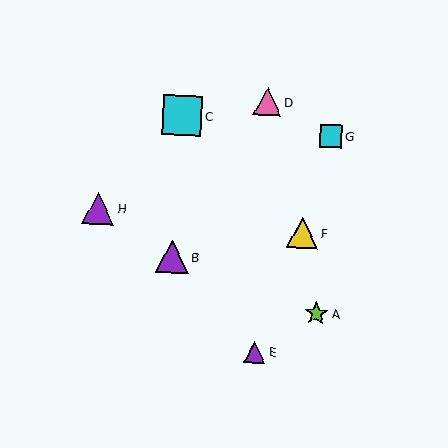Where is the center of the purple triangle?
The center of the purple triangle is at (255, 352).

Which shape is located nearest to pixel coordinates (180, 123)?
The cyan square (labeled C) at (182, 115) is nearest to that location.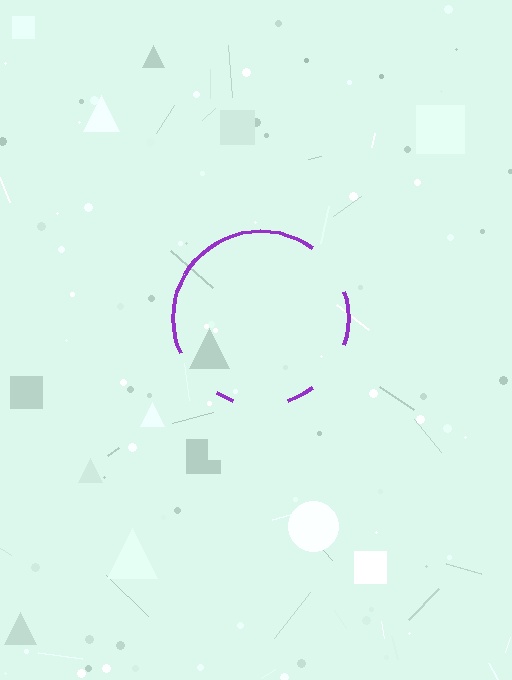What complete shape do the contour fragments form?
The contour fragments form a circle.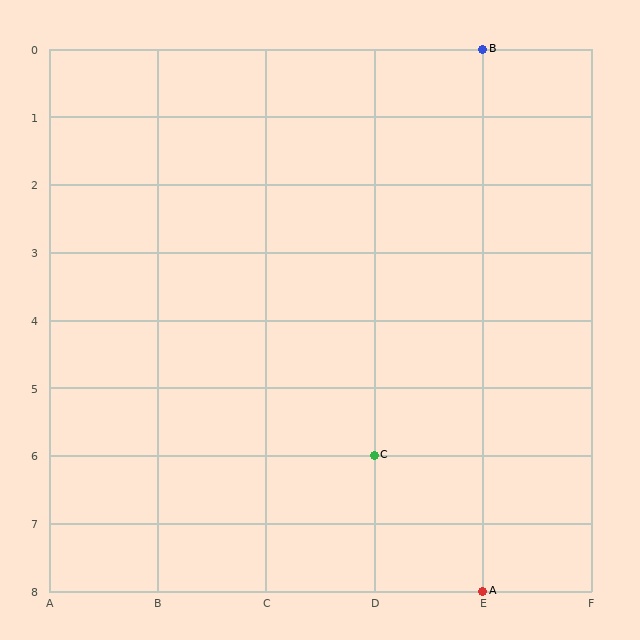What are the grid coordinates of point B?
Point B is at grid coordinates (E, 0).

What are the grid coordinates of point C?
Point C is at grid coordinates (D, 6).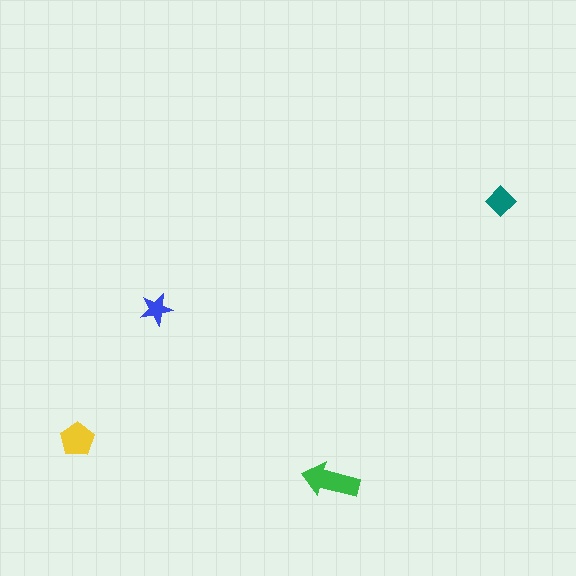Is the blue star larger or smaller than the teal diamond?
Smaller.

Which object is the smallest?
The blue star.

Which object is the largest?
The green arrow.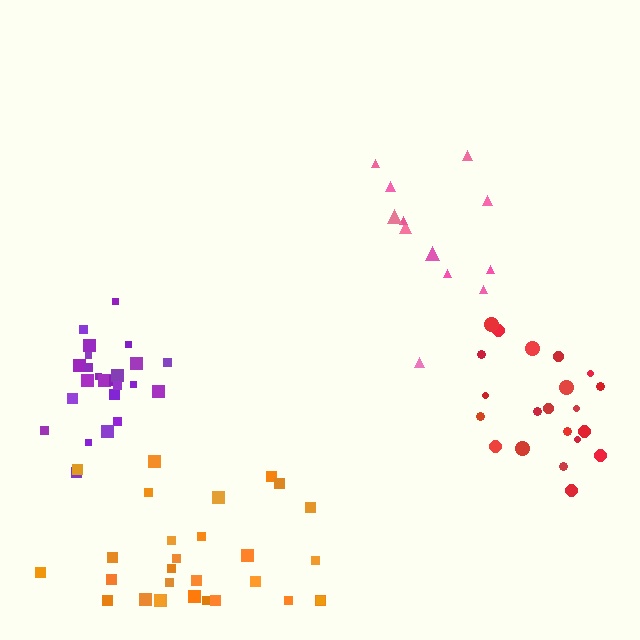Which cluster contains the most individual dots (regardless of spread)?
Orange (29).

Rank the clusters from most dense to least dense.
purple, red, orange, pink.